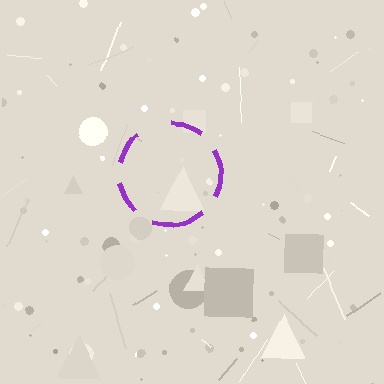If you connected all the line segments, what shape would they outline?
They would outline a circle.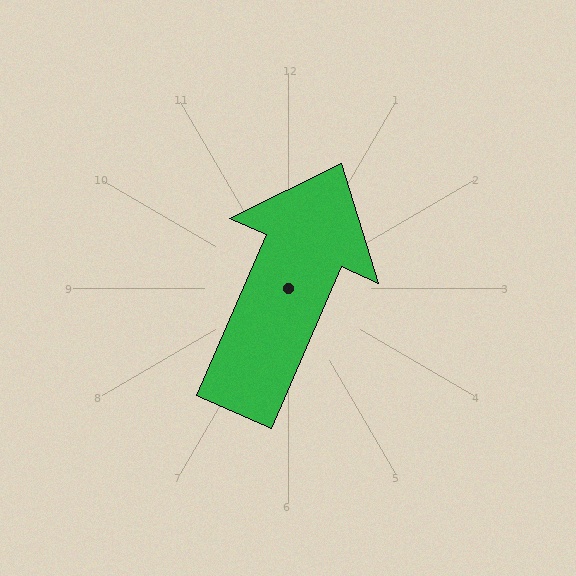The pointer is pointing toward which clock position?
Roughly 1 o'clock.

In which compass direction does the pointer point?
Northeast.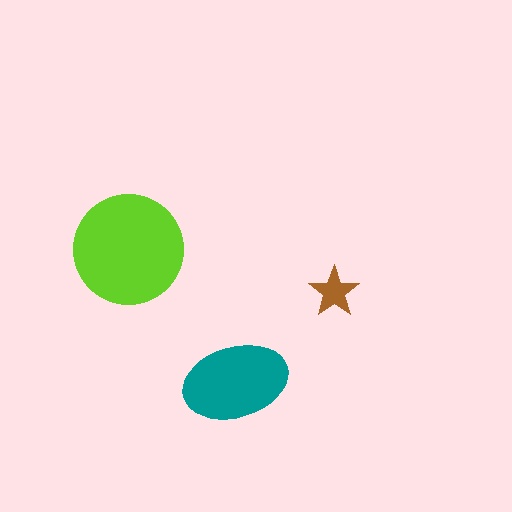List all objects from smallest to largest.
The brown star, the teal ellipse, the lime circle.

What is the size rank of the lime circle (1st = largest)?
1st.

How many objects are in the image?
There are 3 objects in the image.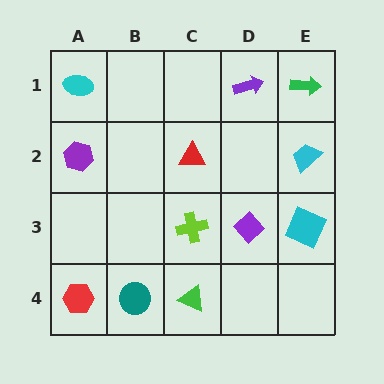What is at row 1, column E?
A green arrow.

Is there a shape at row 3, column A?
No, that cell is empty.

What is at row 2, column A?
A purple hexagon.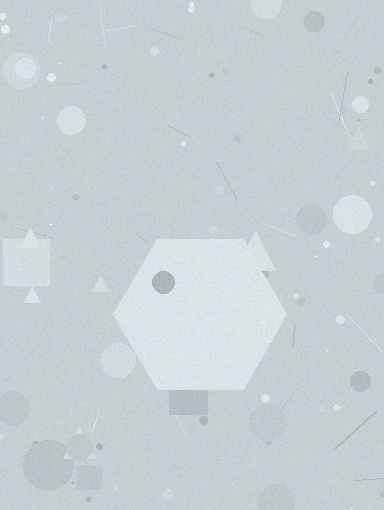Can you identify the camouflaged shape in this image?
The camouflaged shape is a hexagon.